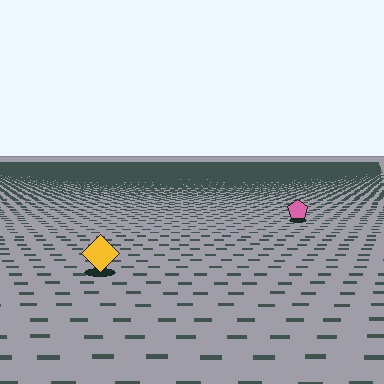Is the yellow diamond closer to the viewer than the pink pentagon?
Yes. The yellow diamond is closer — you can tell from the texture gradient: the ground texture is coarser near it.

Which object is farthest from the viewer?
The pink pentagon is farthest from the viewer. It appears smaller and the ground texture around it is denser.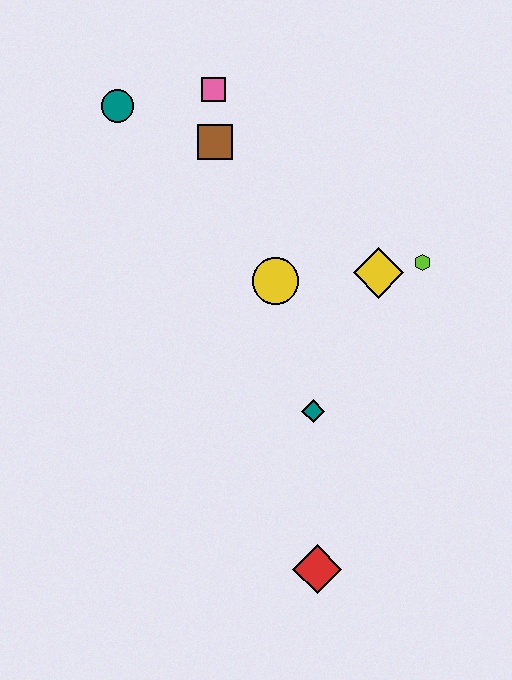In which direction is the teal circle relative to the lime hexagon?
The teal circle is to the left of the lime hexagon.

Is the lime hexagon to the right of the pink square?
Yes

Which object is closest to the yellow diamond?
The lime hexagon is closest to the yellow diamond.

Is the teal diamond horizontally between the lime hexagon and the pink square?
Yes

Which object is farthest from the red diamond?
The teal circle is farthest from the red diamond.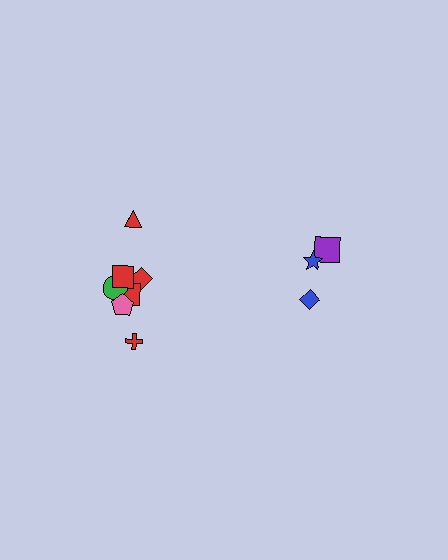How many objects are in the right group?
There are 3 objects.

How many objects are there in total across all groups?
There are 10 objects.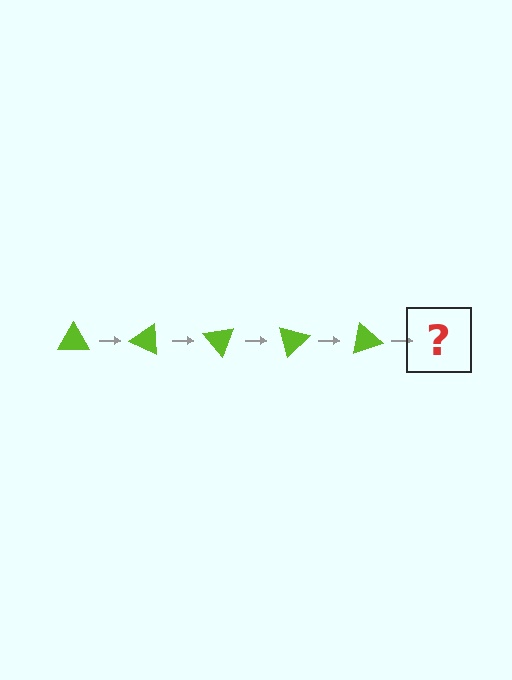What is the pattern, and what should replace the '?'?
The pattern is that the triangle rotates 25 degrees each step. The '?' should be a lime triangle rotated 125 degrees.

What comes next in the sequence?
The next element should be a lime triangle rotated 125 degrees.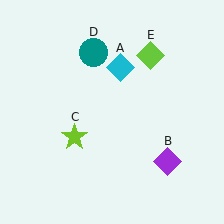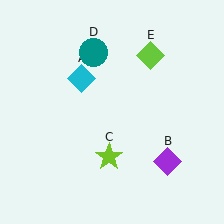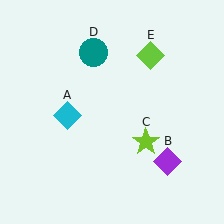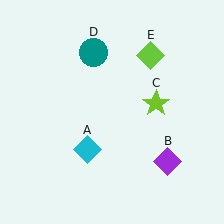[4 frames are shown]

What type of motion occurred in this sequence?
The cyan diamond (object A), lime star (object C) rotated counterclockwise around the center of the scene.